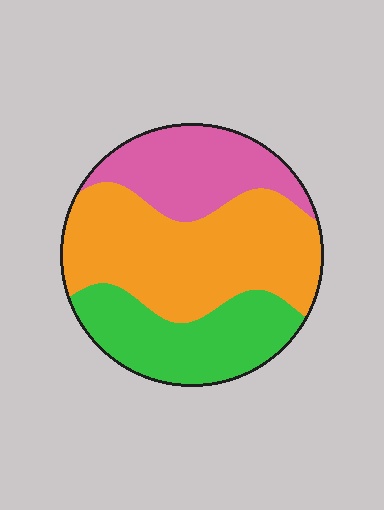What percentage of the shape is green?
Green covers about 30% of the shape.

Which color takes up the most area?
Orange, at roughly 50%.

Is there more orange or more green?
Orange.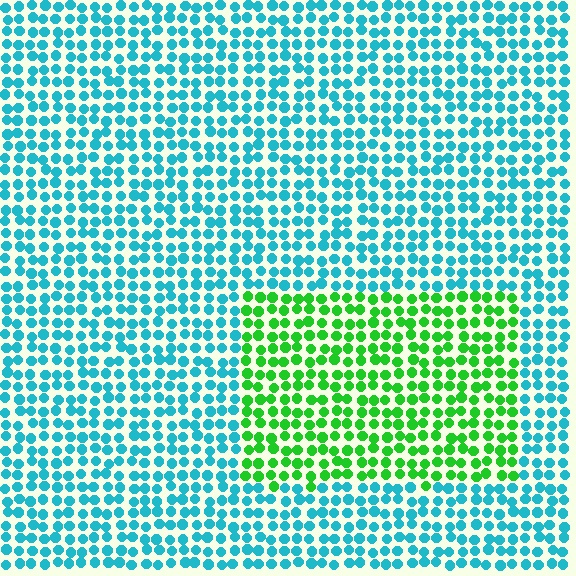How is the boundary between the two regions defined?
The boundary is defined purely by a slight shift in hue (about 63 degrees). Spacing, size, and orientation are identical on both sides.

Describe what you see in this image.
The image is filled with small cyan elements in a uniform arrangement. A rectangle-shaped region is visible where the elements are tinted to a slightly different hue, forming a subtle color boundary.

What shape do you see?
I see a rectangle.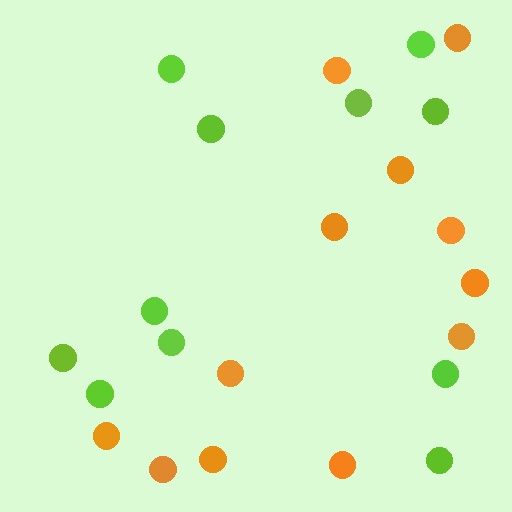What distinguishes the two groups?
There are 2 groups: one group of lime circles (11) and one group of orange circles (12).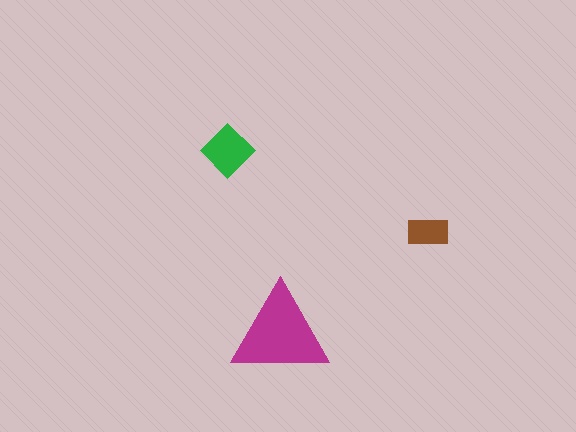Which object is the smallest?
The brown rectangle.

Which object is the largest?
The magenta triangle.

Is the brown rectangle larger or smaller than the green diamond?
Smaller.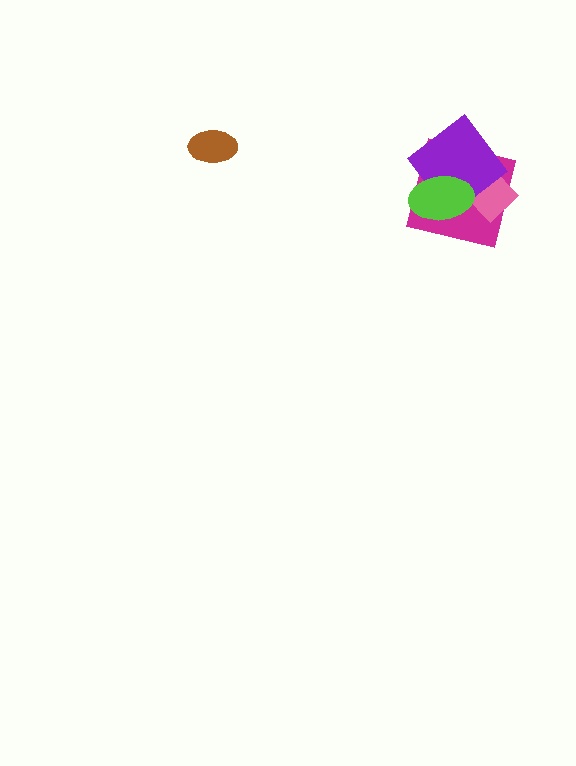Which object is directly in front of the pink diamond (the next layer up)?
The purple diamond is directly in front of the pink diamond.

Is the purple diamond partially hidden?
Yes, it is partially covered by another shape.